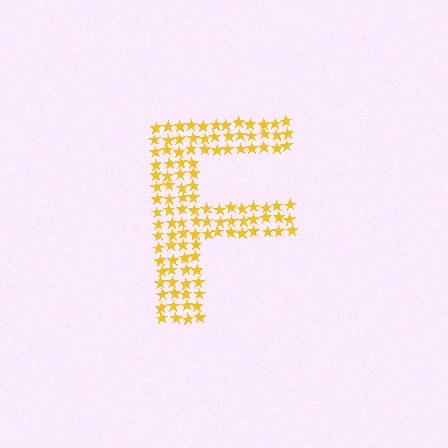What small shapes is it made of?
It is made of small stars.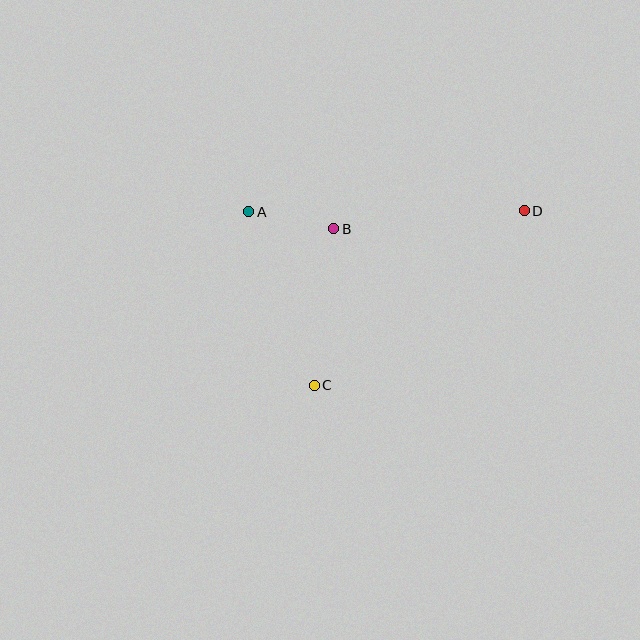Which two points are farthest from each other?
Points A and D are farthest from each other.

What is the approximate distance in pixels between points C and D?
The distance between C and D is approximately 273 pixels.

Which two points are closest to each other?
Points A and B are closest to each other.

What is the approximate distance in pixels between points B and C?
The distance between B and C is approximately 158 pixels.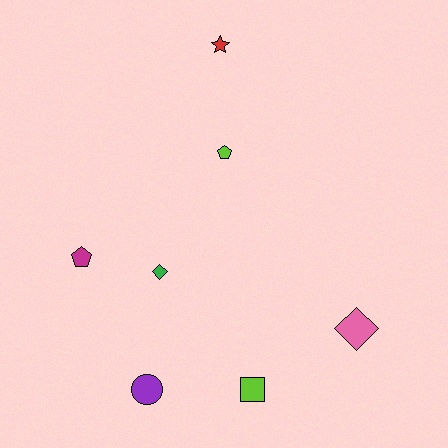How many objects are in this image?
There are 7 objects.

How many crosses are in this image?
There are no crosses.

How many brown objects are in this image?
There are no brown objects.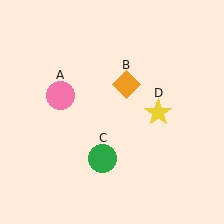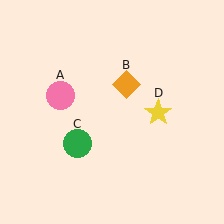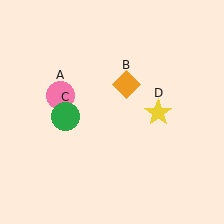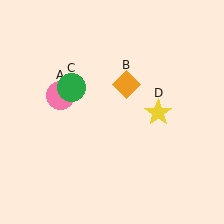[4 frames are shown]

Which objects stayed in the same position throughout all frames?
Pink circle (object A) and orange diamond (object B) and yellow star (object D) remained stationary.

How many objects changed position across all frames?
1 object changed position: green circle (object C).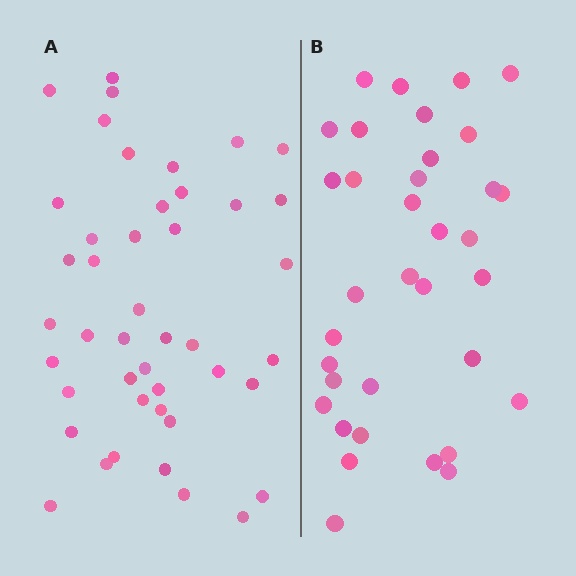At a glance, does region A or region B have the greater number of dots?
Region A (the left region) has more dots.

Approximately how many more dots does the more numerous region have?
Region A has roughly 8 or so more dots than region B.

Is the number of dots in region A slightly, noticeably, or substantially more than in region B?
Region A has noticeably more, but not dramatically so. The ratio is roughly 1.3 to 1.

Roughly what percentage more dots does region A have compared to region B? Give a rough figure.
About 25% more.